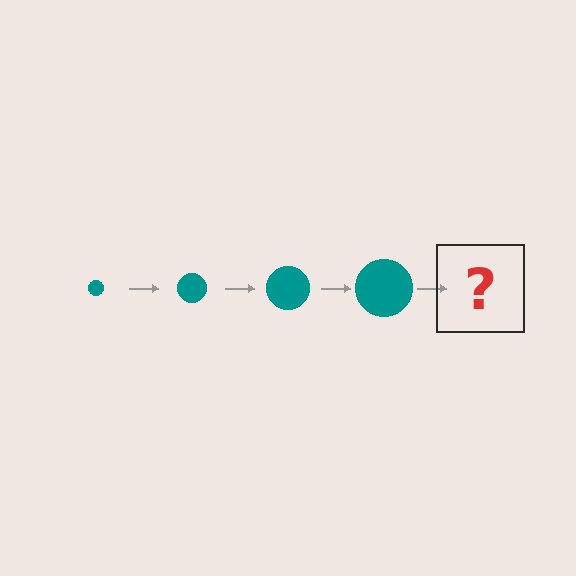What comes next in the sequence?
The next element should be a teal circle, larger than the previous one.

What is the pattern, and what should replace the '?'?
The pattern is that the circle gets progressively larger each step. The '?' should be a teal circle, larger than the previous one.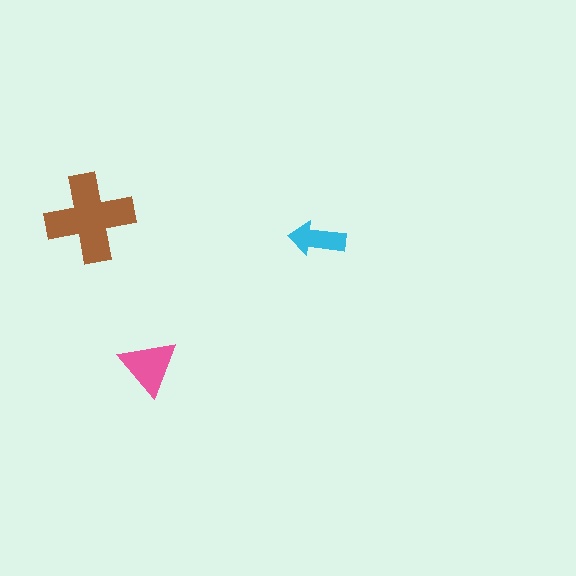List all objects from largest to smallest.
The brown cross, the pink triangle, the cyan arrow.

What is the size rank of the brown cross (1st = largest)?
1st.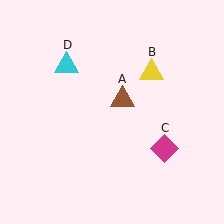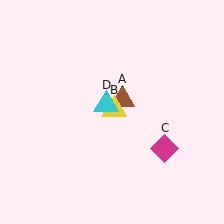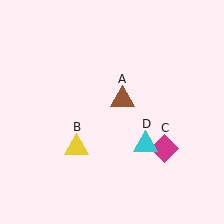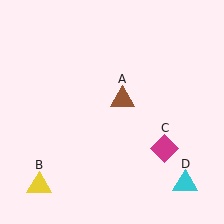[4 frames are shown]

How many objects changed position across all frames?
2 objects changed position: yellow triangle (object B), cyan triangle (object D).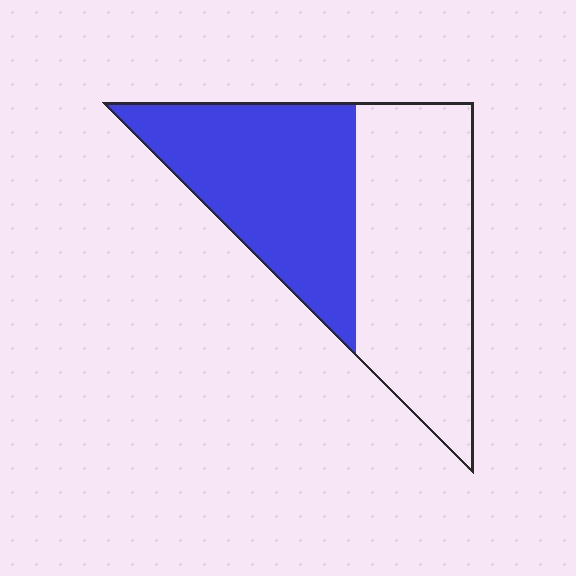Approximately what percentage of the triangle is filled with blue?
Approximately 45%.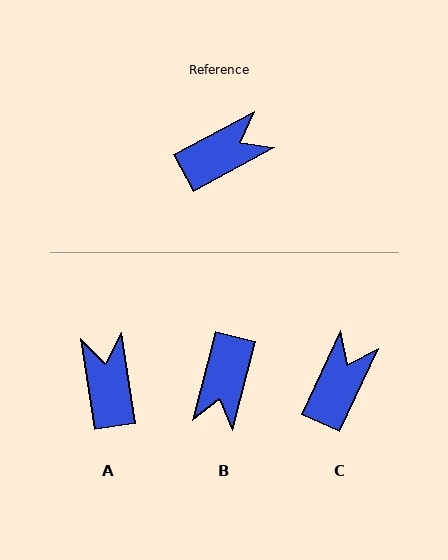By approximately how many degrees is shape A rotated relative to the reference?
Approximately 70 degrees counter-clockwise.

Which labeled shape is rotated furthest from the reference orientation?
B, about 132 degrees away.